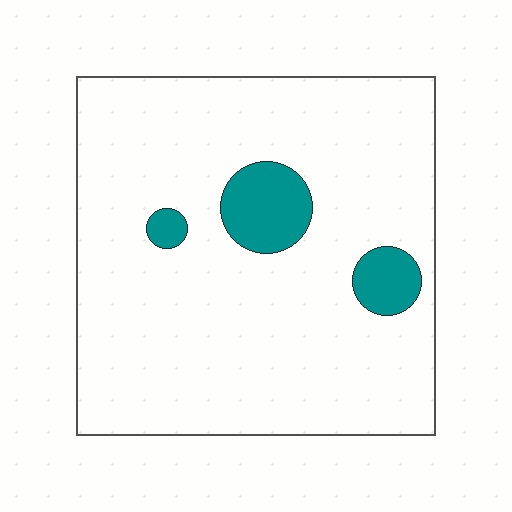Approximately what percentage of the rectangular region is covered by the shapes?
Approximately 10%.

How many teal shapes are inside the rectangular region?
3.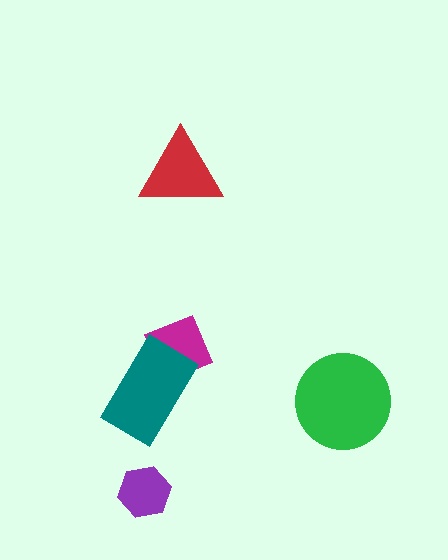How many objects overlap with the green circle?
0 objects overlap with the green circle.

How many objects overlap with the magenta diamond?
1 object overlaps with the magenta diamond.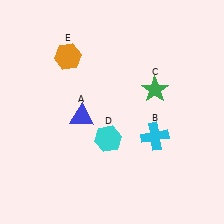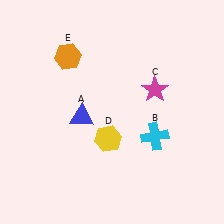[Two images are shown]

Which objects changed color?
C changed from green to magenta. D changed from cyan to yellow.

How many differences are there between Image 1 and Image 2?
There are 2 differences between the two images.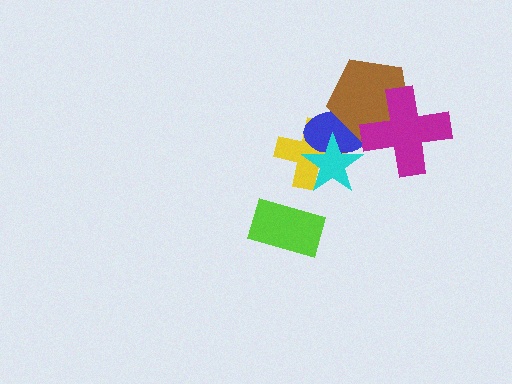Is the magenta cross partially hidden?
No, no other shape covers it.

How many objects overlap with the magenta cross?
2 objects overlap with the magenta cross.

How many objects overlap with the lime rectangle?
0 objects overlap with the lime rectangle.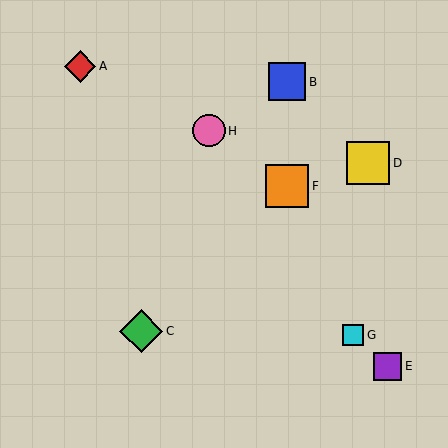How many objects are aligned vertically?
2 objects (B, F) are aligned vertically.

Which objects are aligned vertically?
Objects B, F are aligned vertically.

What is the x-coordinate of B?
Object B is at x≈287.